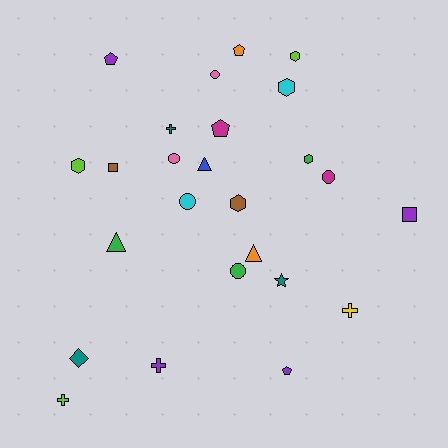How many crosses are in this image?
There are 4 crosses.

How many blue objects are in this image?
There is 1 blue object.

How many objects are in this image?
There are 25 objects.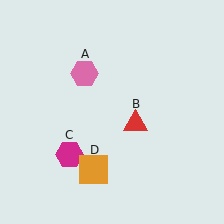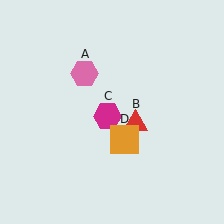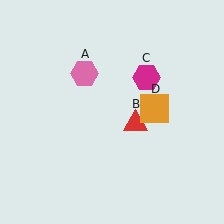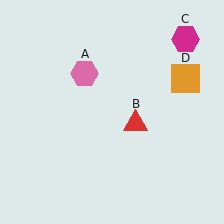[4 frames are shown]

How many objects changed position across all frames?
2 objects changed position: magenta hexagon (object C), orange square (object D).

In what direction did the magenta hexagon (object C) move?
The magenta hexagon (object C) moved up and to the right.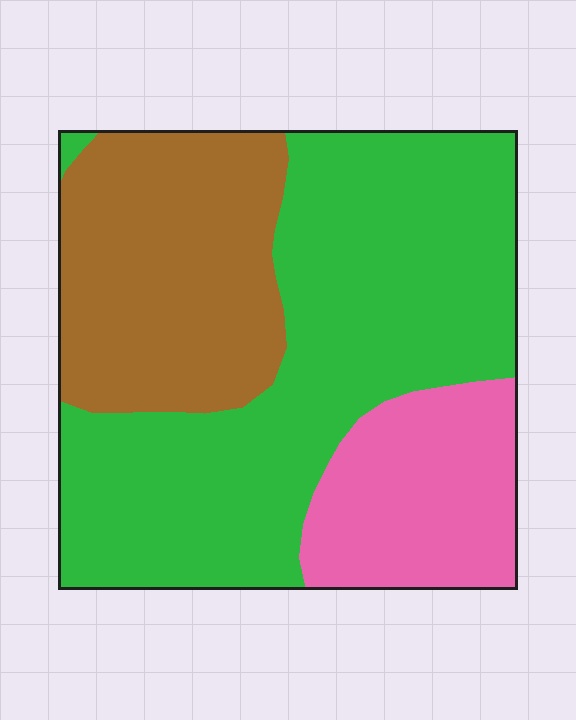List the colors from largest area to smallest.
From largest to smallest: green, brown, pink.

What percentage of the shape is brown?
Brown takes up about one quarter (1/4) of the shape.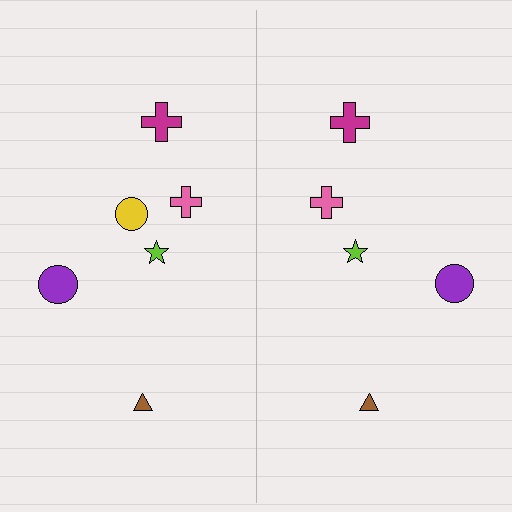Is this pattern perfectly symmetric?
No, the pattern is not perfectly symmetric. A yellow circle is missing from the right side.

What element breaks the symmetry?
A yellow circle is missing from the right side.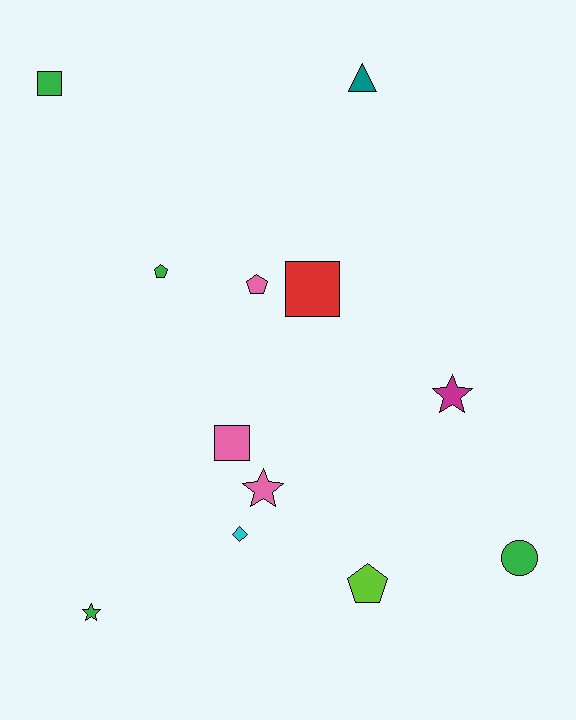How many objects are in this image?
There are 12 objects.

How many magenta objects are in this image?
There is 1 magenta object.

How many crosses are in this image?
There are no crosses.